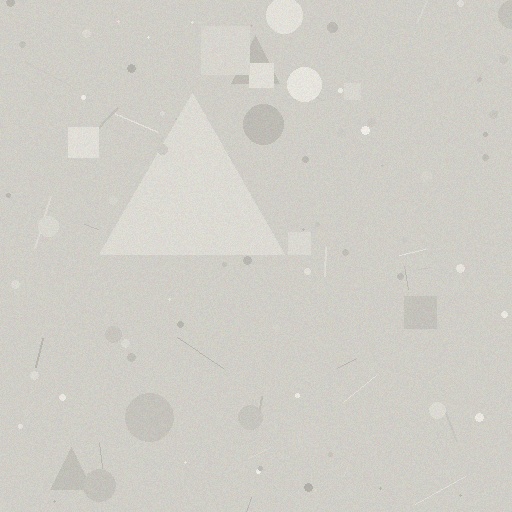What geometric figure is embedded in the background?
A triangle is embedded in the background.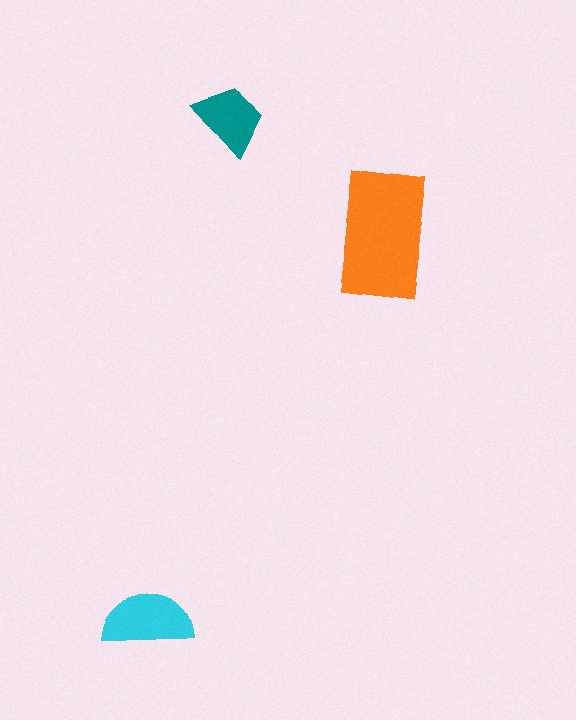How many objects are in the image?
There are 3 objects in the image.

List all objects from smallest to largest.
The teal trapezoid, the cyan semicircle, the orange rectangle.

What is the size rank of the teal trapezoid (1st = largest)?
3rd.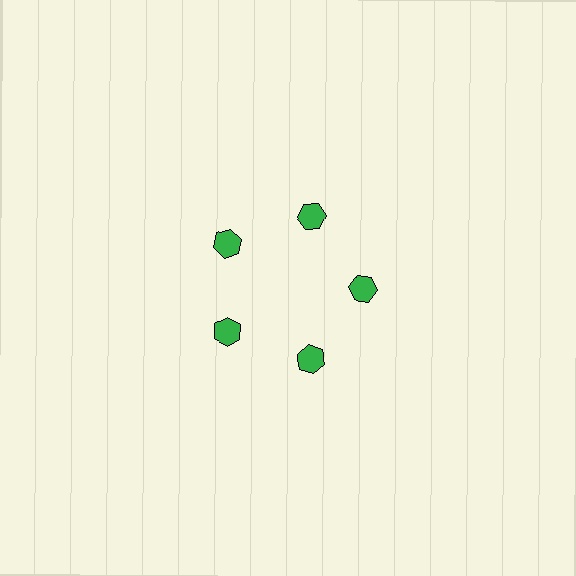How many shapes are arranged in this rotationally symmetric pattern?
There are 5 shapes, arranged in 5 groups of 1.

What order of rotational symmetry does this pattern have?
This pattern has 5-fold rotational symmetry.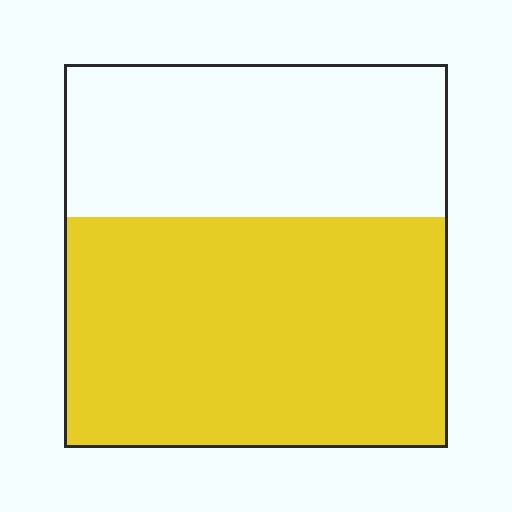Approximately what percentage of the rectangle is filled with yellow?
Approximately 60%.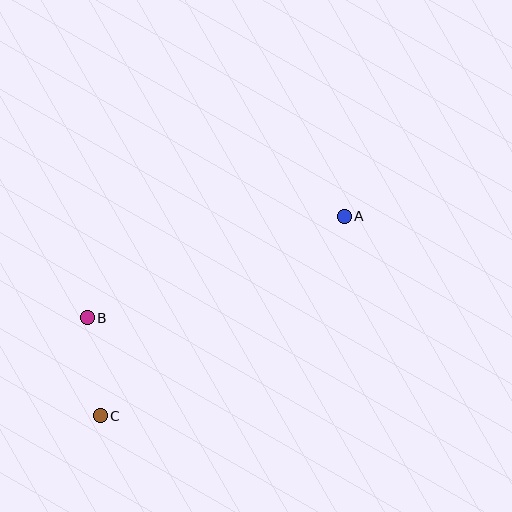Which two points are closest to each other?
Points B and C are closest to each other.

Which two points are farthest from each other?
Points A and C are farthest from each other.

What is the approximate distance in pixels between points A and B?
The distance between A and B is approximately 276 pixels.